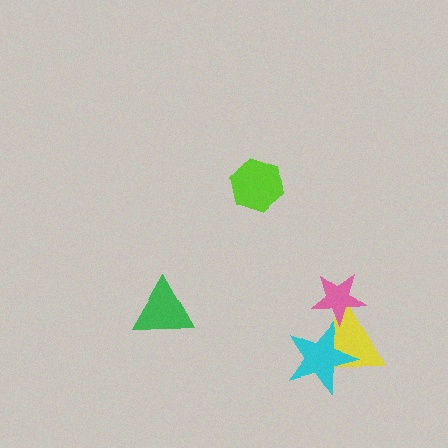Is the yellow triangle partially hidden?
Yes, it is partially covered by another shape.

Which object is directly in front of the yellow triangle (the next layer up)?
The cyan star is directly in front of the yellow triangle.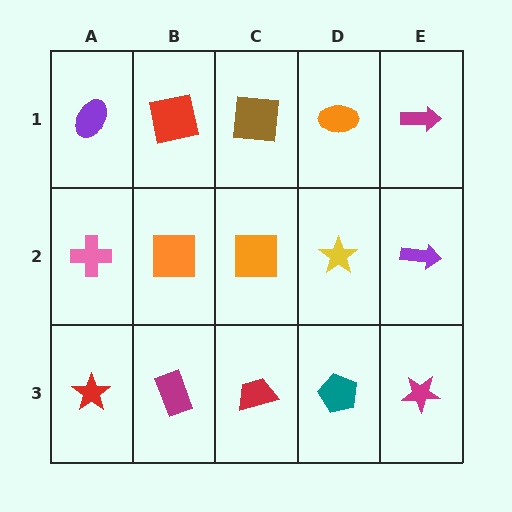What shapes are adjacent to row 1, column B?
An orange square (row 2, column B), a purple ellipse (row 1, column A), a brown square (row 1, column C).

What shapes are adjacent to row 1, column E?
A purple arrow (row 2, column E), an orange ellipse (row 1, column D).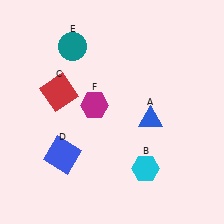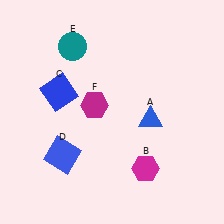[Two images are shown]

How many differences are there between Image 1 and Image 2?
There are 2 differences between the two images.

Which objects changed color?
B changed from cyan to magenta. C changed from red to blue.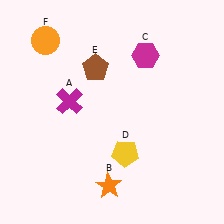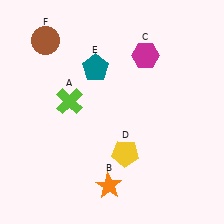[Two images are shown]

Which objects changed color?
A changed from magenta to lime. E changed from brown to teal. F changed from orange to brown.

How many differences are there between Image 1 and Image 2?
There are 3 differences between the two images.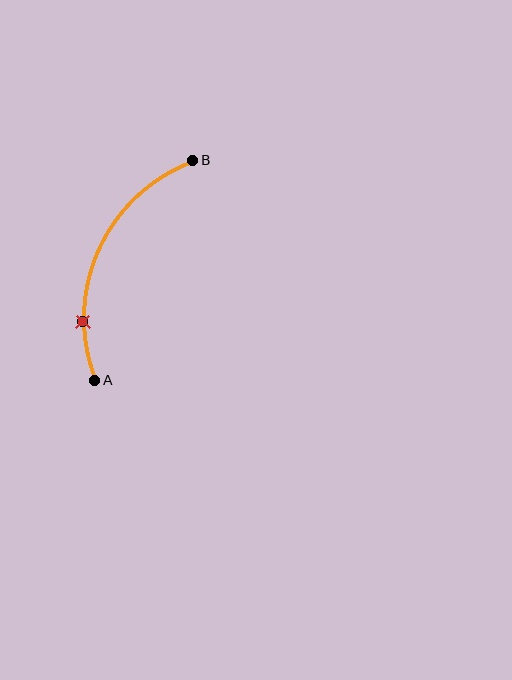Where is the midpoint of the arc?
The arc midpoint is the point on the curve farthest from the straight line joining A and B. It sits to the left of that line.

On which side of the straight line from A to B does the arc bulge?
The arc bulges to the left of the straight line connecting A and B.